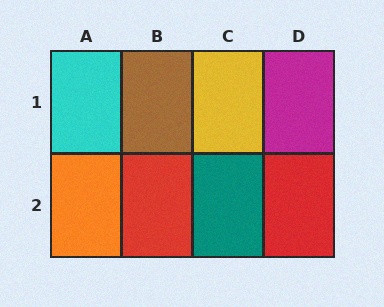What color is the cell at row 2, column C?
Teal.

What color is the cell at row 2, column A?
Orange.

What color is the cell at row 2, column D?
Red.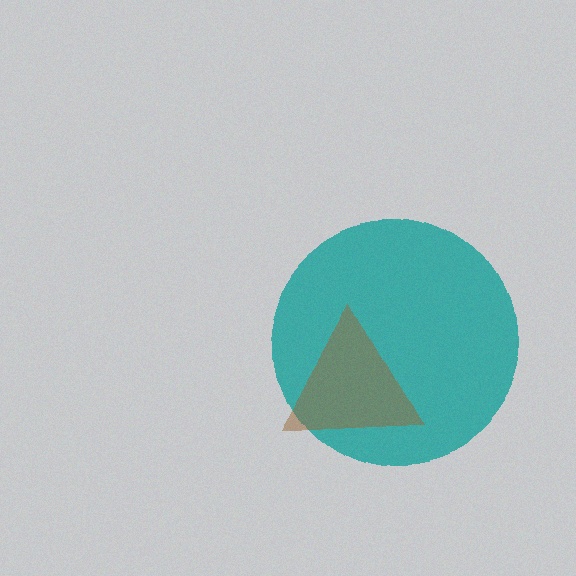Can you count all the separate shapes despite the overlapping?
Yes, there are 2 separate shapes.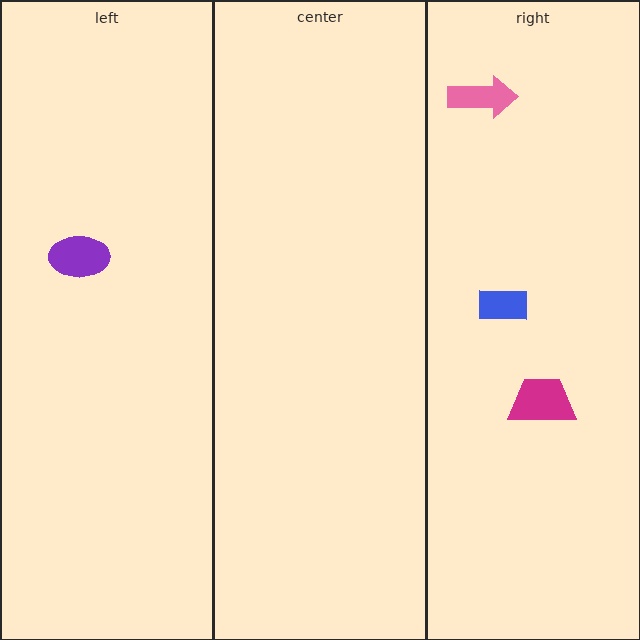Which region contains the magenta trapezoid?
The right region.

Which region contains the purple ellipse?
The left region.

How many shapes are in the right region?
3.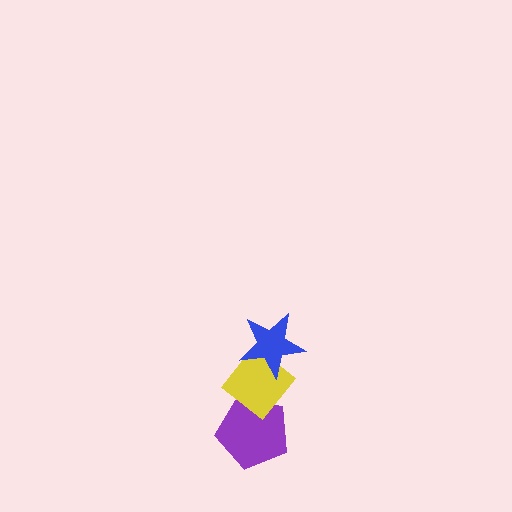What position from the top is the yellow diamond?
The yellow diamond is 2nd from the top.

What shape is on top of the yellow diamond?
The blue star is on top of the yellow diamond.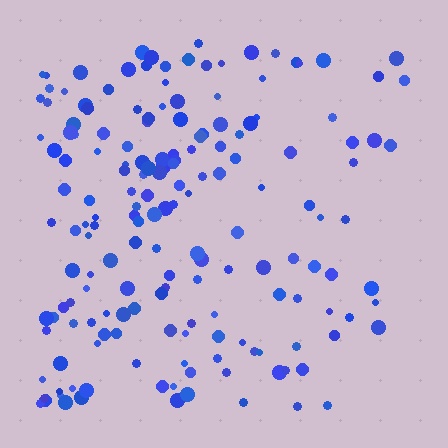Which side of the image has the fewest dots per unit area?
The right.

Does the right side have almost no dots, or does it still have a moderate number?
Still a moderate number, just noticeably fewer than the left.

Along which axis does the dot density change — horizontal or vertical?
Horizontal.